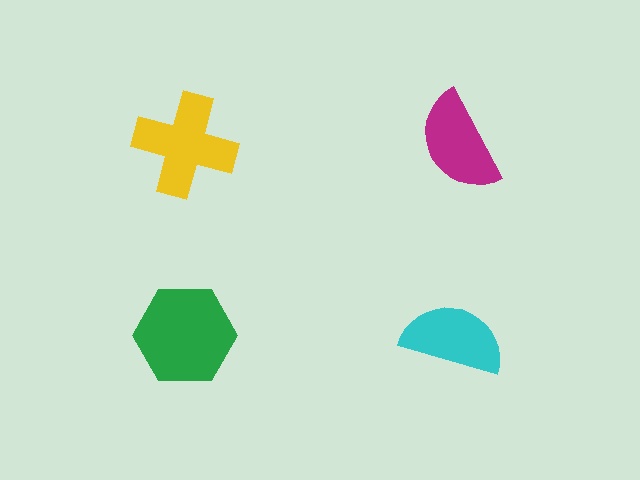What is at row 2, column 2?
A cyan semicircle.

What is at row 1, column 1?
A yellow cross.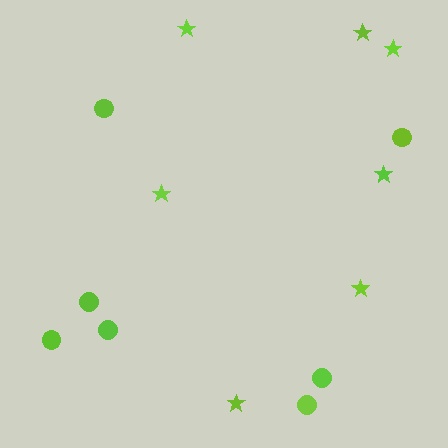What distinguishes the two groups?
There are 2 groups: one group of circles (7) and one group of stars (7).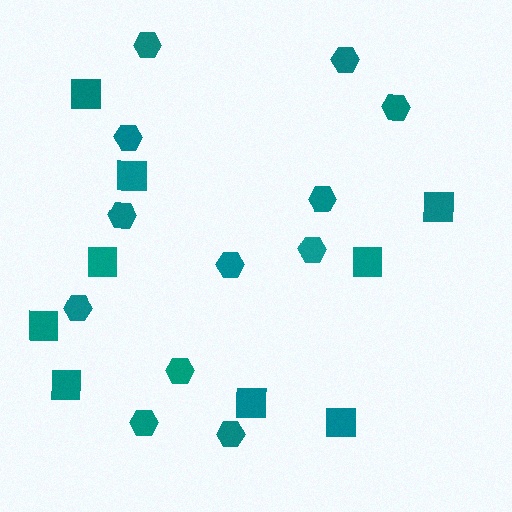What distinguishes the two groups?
There are 2 groups: one group of squares (9) and one group of hexagons (12).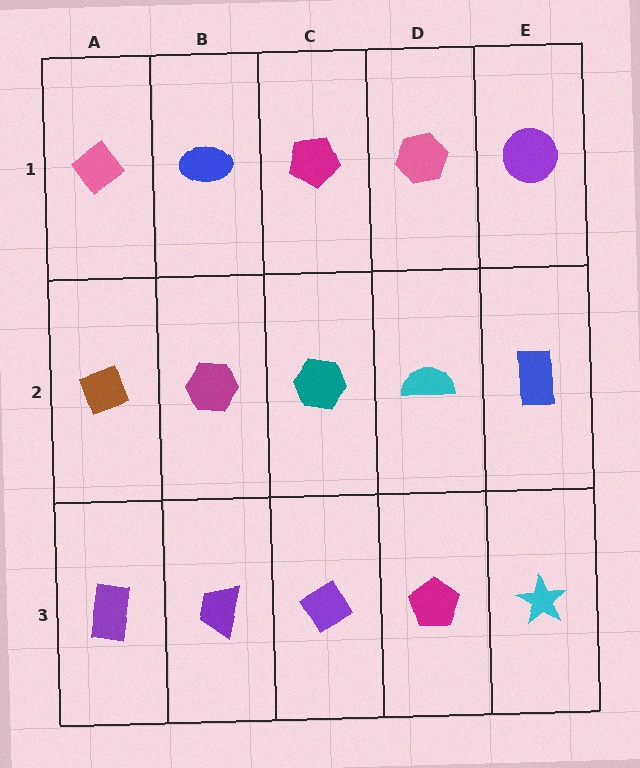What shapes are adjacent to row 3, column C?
A teal hexagon (row 2, column C), a purple trapezoid (row 3, column B), a magenta pentagon (row 3, column D).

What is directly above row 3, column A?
A brown diamond.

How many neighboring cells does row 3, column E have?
2.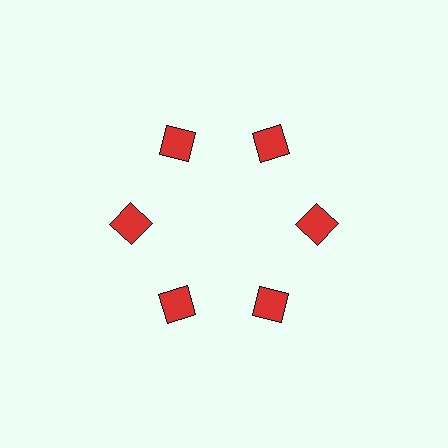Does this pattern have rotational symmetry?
Yes, this pattern has 6-fold rotational symmetry. It looks the same after rotating 60 degrees around the center.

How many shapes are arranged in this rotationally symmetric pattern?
There are 6 shapes, arranged in 6 groups of 1.